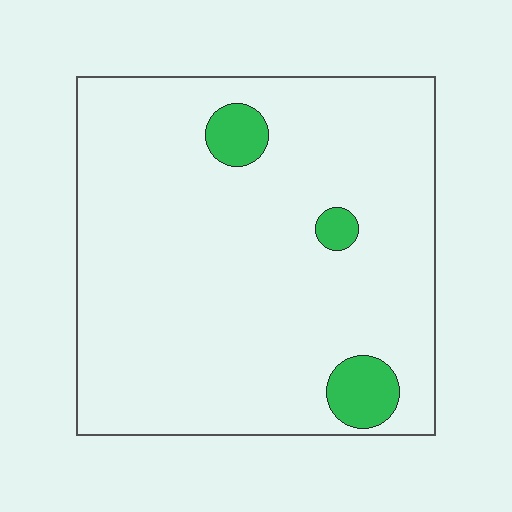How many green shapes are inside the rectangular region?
3.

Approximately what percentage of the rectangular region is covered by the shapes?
Approximately 5%.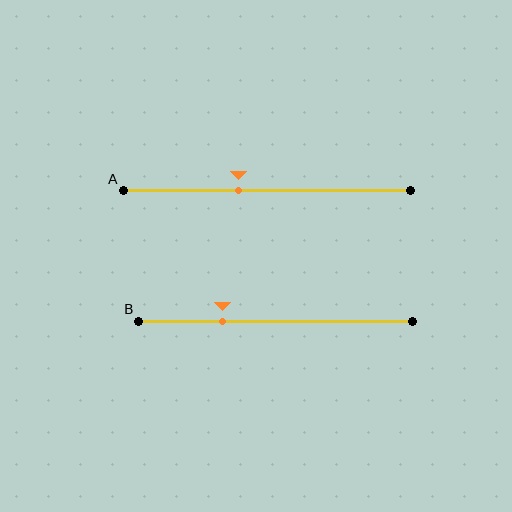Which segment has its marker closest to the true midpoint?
Segment A has its marker closest to the true midpoint.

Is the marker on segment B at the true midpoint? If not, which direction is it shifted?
No, the marker on segment B is shifted to the left by about 19% of the segment length.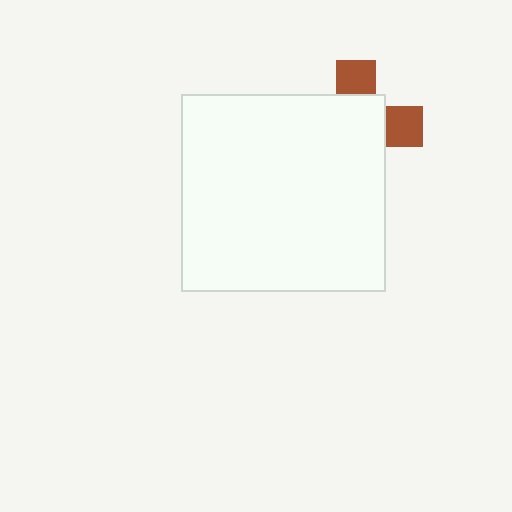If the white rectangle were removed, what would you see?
You would see the complete brown cross.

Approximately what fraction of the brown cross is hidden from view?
Roughly 68% of the brown cross is hidden behind the white rectangle.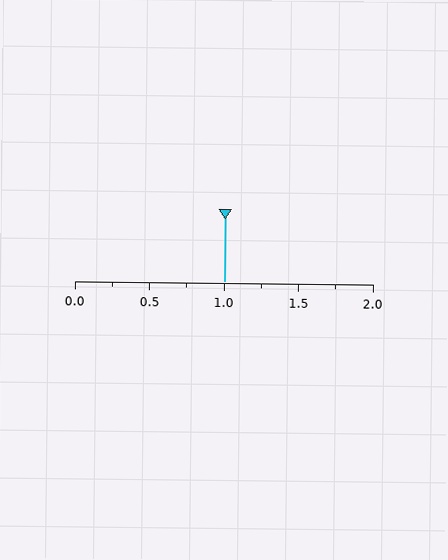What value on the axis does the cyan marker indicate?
The marker indicates approximately 1.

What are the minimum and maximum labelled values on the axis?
The axis runs from 0.0 to 2.0.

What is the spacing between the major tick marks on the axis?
The major ticks are spaced 0.5 apart.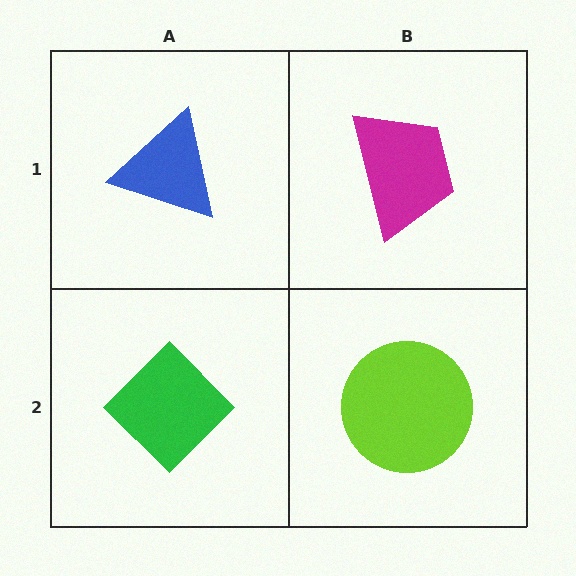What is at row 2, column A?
A green diamond.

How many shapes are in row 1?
2 shapes.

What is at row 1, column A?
A blue triangle.